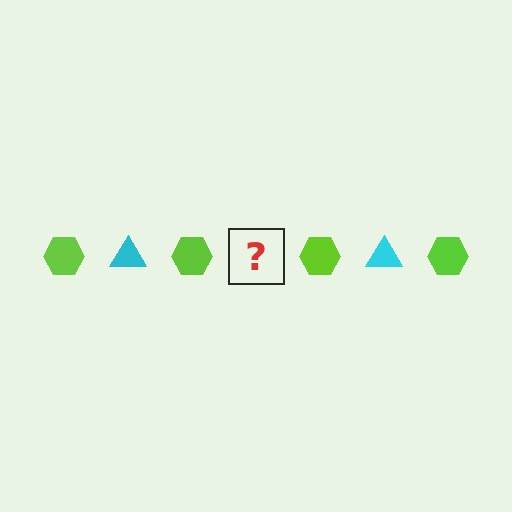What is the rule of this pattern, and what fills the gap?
The rule is that the pattern alternates between lime hexagon and cyan triangle. The gap should be filled with a cyan triangle.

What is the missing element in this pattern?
The missing element is a cyan triangle.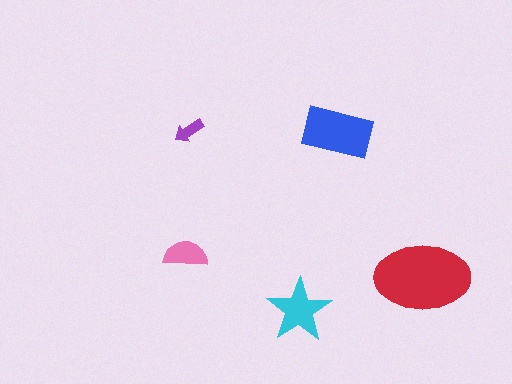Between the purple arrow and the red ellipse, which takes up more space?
The red ellipse.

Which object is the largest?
The red ellipse.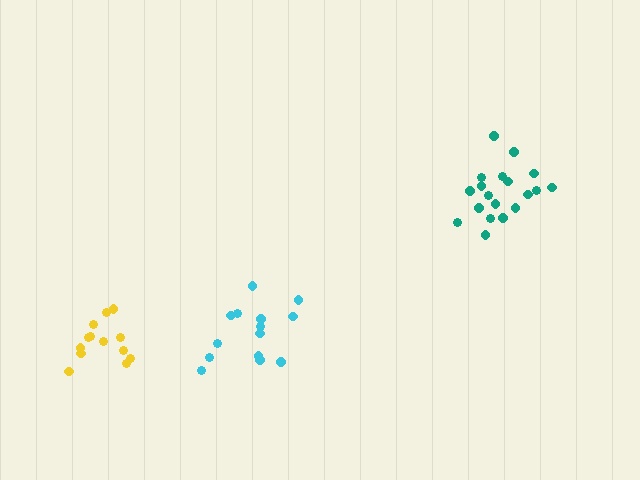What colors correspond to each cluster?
The clusters are colored: teal, cyan, yellow.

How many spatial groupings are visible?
There are 3 spatial groupings.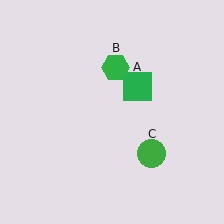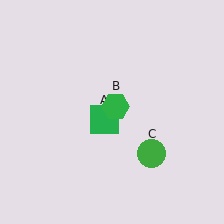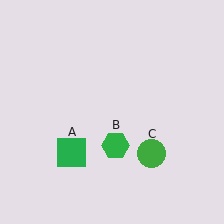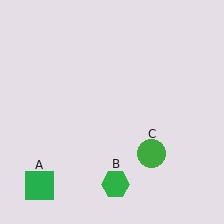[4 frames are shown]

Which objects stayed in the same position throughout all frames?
Green circle (object C) remained stationary.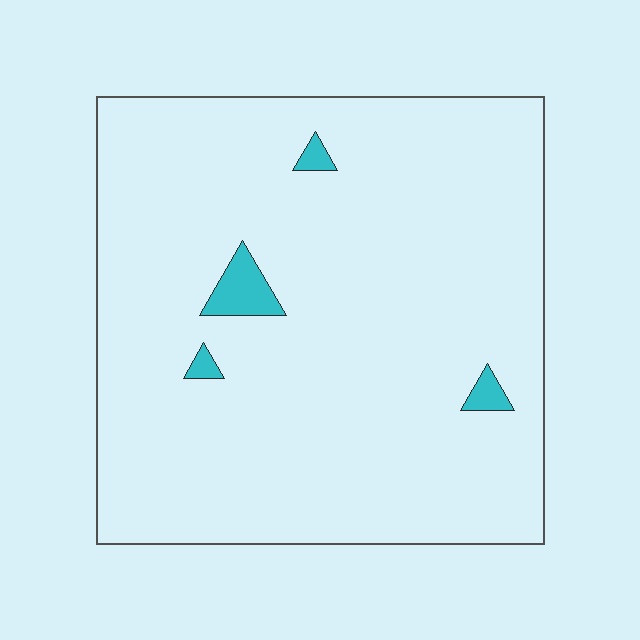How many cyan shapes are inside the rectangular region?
4.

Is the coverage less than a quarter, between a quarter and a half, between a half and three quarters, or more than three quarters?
Less than a quarter.